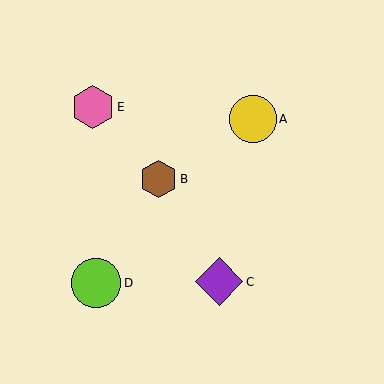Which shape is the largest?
The lime circle (labeled D) is the largest.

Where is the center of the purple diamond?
The center of the purple diamond is at (219, 282).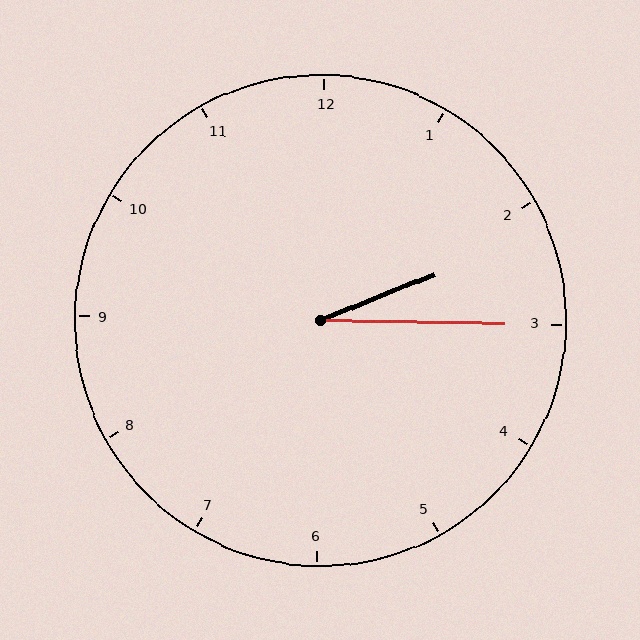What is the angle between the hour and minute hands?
Approximately 22 degrees.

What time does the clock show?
2:15.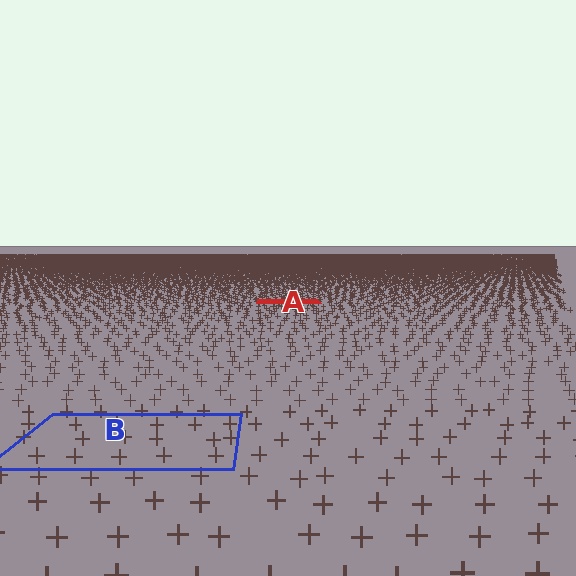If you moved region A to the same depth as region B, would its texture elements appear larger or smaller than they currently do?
They would appear larger. At a closer depth, the same texture elements are projected at a bigger on-screen size.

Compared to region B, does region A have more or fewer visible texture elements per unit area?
Region A has more texture elements per unit area — they are packed more densely because it is farther away.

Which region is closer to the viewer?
Region B is closer. The texture elements there are larger and more spread out.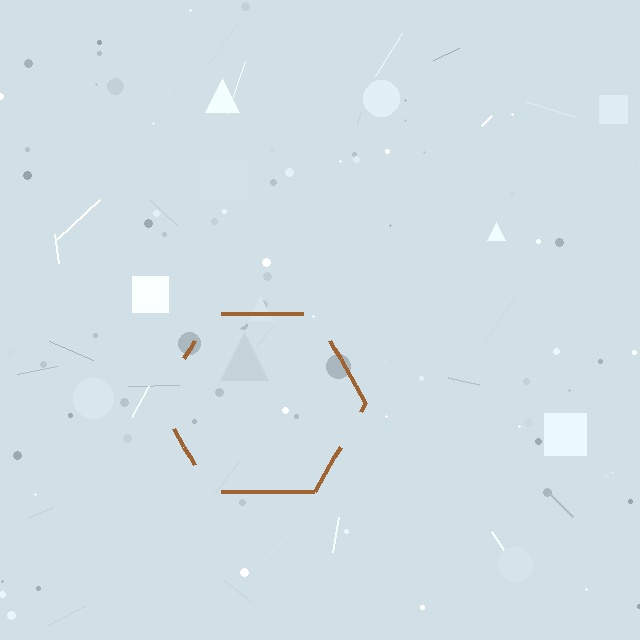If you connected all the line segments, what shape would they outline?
They would outline a hexagon.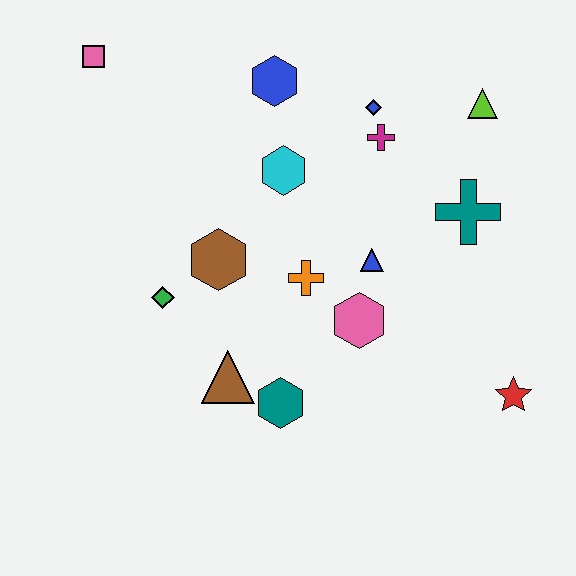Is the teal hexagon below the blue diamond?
Yes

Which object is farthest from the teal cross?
The pink square is farthest from the teal cross.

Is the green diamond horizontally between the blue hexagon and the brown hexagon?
No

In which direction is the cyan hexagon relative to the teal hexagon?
The cyan hexagon is above the teal hexagon.